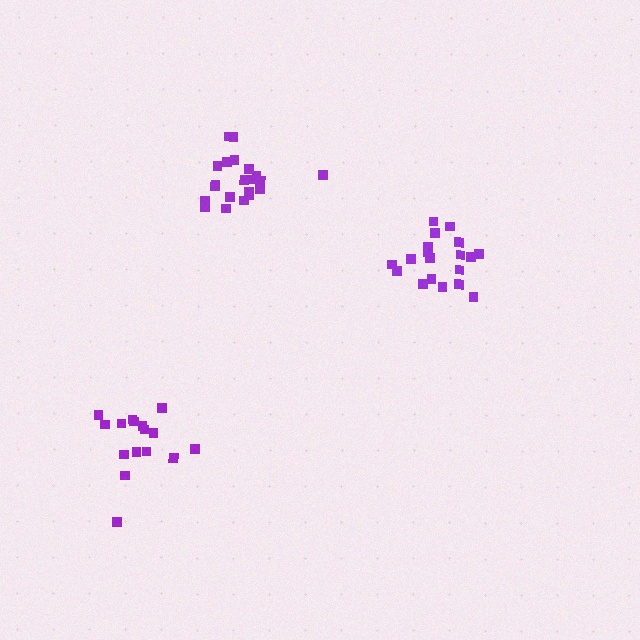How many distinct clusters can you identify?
There are 3 distinct clusters.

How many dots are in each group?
Group 1: 16 dots, Group 2: 21 dots, Group 3: 19 dots (56 total).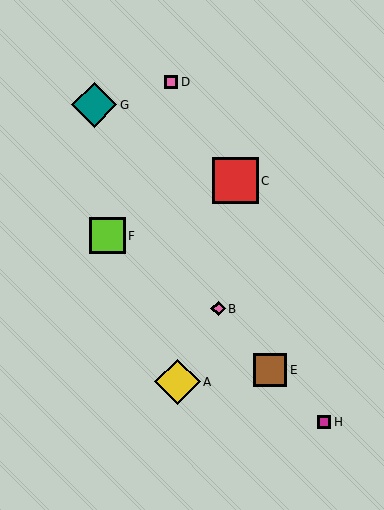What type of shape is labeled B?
Shape B is a pink diamond.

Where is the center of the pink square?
The center of the pink square is at (171, 82).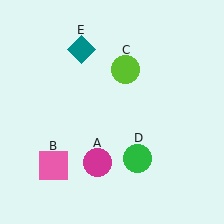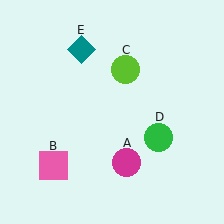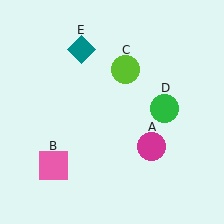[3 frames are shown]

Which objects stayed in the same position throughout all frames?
Pink square (object B) and lime circle (object C) and teal diamond (object E) remained stationary.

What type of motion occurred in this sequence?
The magenta circle (object A), green circle (object D) rotated counterclockwise around the center of the scene.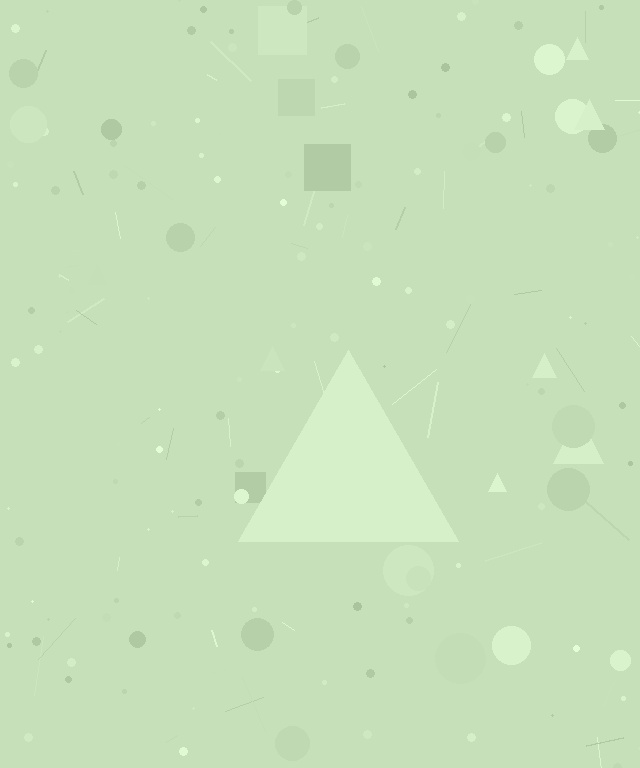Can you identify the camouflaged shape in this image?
The camouflaged shape is a triangle.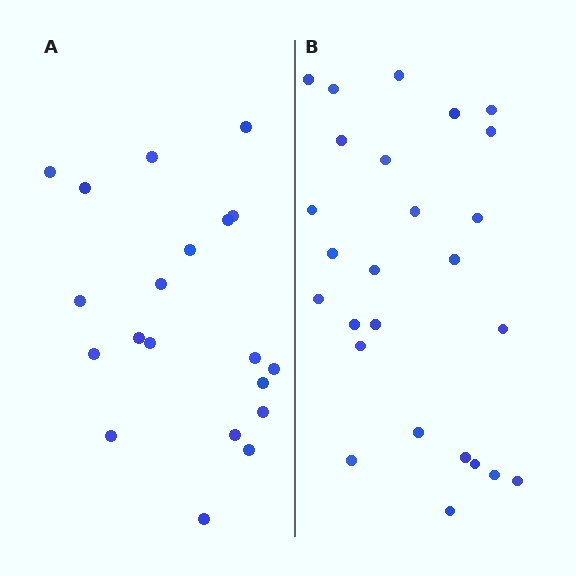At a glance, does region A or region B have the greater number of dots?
Region B (the right region) has more dots.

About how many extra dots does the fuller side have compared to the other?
Region B has about 6 more dots than region A.